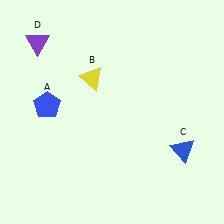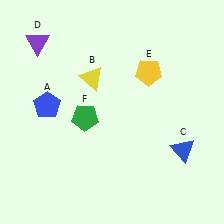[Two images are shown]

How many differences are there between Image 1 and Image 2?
There are 2 differences between the two images.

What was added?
A yellow pentagon (E), a green pentagon (F) were added in Image 2.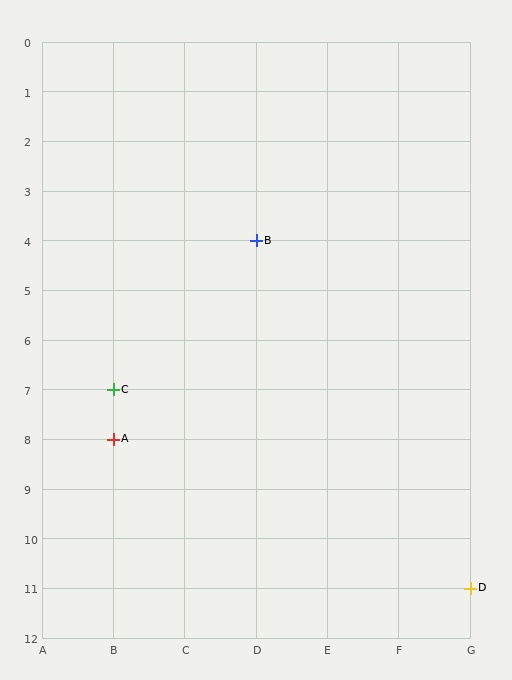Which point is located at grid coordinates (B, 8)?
Point A is at (B, 8).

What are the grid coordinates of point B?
Point B is at grid coordinates (D, 4).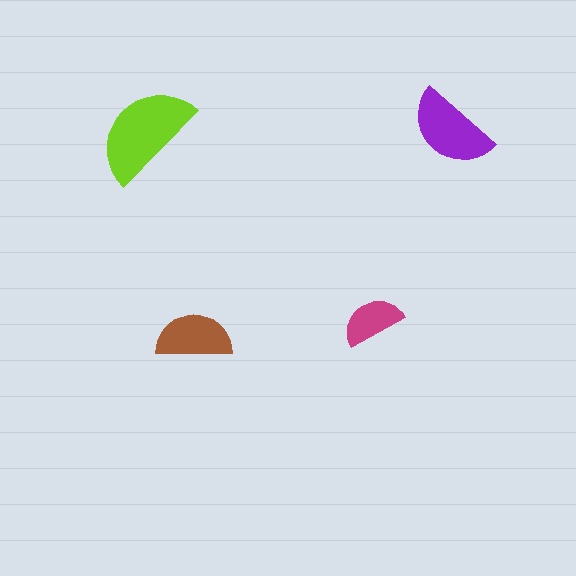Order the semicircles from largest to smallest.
the lime one, the purple one, the brown one, the magenta one.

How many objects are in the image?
There are 4 objects in the image.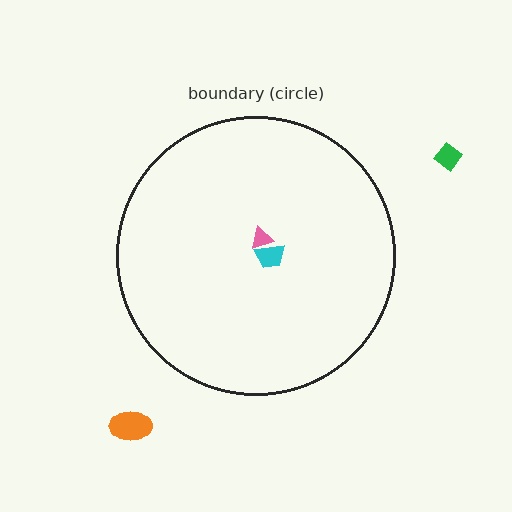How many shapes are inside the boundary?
2 inside, 2 outside.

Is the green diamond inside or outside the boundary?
Outside.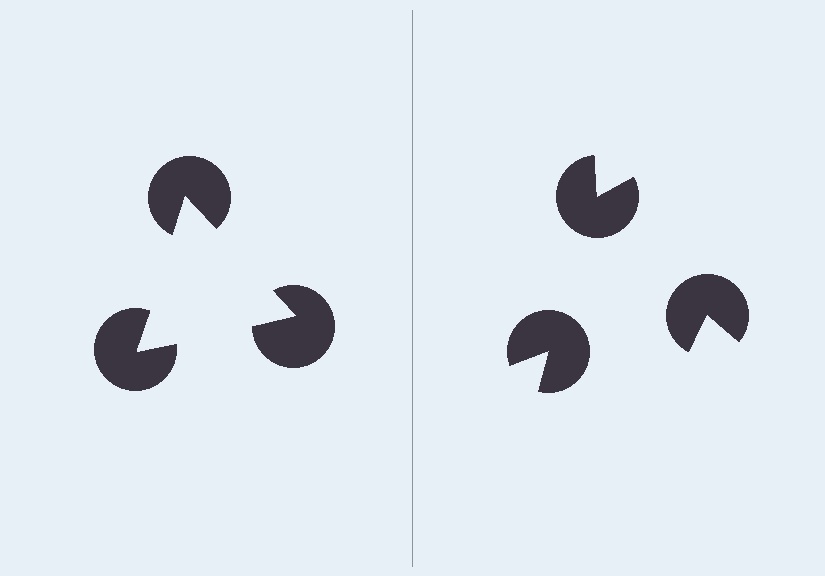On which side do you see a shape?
An illusory triangle appears on the left side. On the right side the wedge cuts are rotated, so no coherent shape forms.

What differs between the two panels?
The pac-man discs are positioned identically on both sides; only the wedge orientations differ. On the left they align to a triangle; on the right they are misaligned.